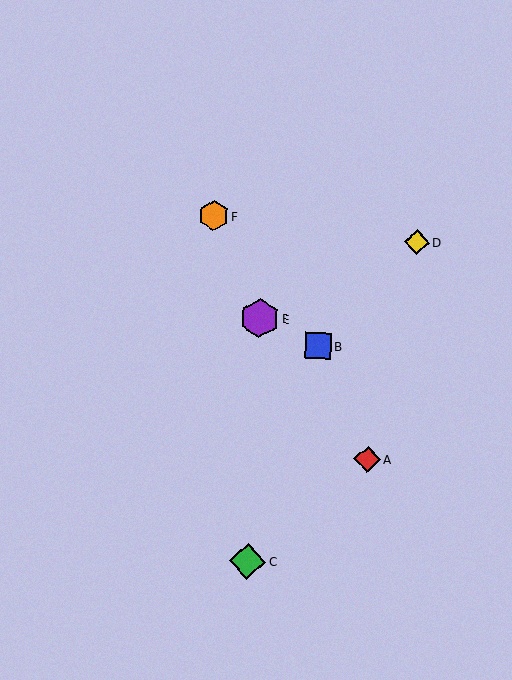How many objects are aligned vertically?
2 objects (C, E) are aligned vertically.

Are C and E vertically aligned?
Yes, both are at x≈248.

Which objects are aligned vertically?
Objects C, E are aligned vertically.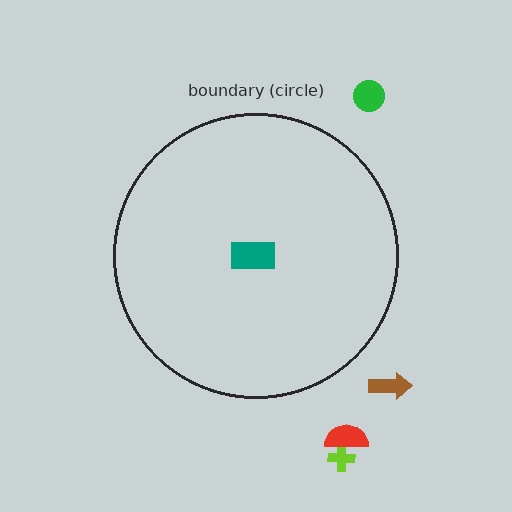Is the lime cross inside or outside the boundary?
Outside.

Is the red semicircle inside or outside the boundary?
Outside.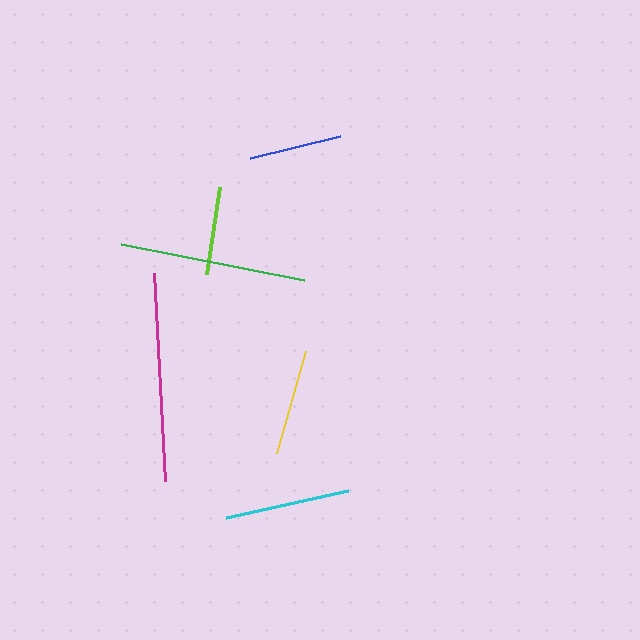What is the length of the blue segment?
The blue segment is approximately 93 pixels long.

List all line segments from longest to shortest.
From longest to shortest: magenta, green, cyan, yellow, blue, lime.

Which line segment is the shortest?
The lime line is the shortest at approximately 88 pixels.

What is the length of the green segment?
The green segment is approximately 186 pixels long.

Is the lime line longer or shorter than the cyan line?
The cyan line is longer than the lime line.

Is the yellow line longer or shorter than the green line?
The green line is longer than the yellow line.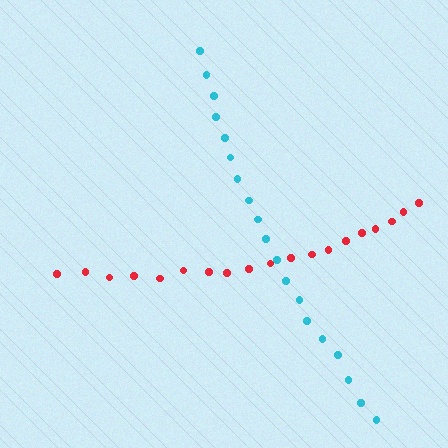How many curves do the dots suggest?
There are 2 distinct paths.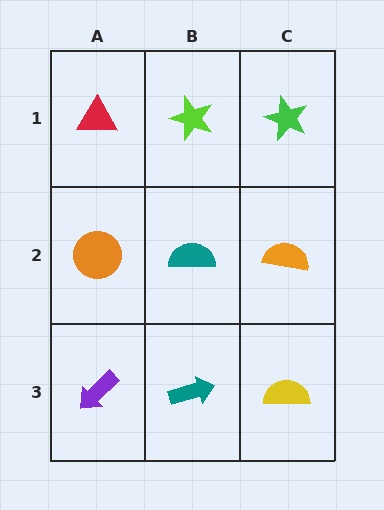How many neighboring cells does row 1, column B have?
3.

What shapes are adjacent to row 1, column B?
A teal semicircle (row 2, column B), a red triangle (row 1, column A), a green star (row 1, column C).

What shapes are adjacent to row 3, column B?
A teal semicircle (row 2, column B), a purple arrow (row 3, column A), a yellow semicircle (row 3, column C).